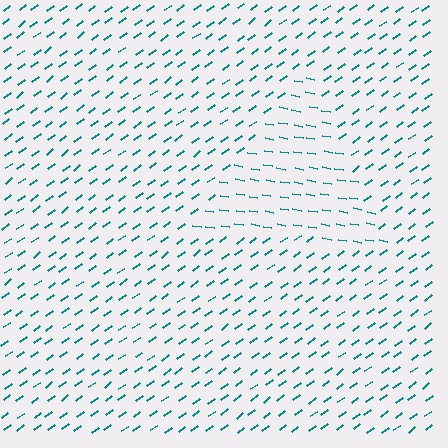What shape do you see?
I see a triangle.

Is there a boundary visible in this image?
Yes, there is a texture boundary formed by a change in line orientation.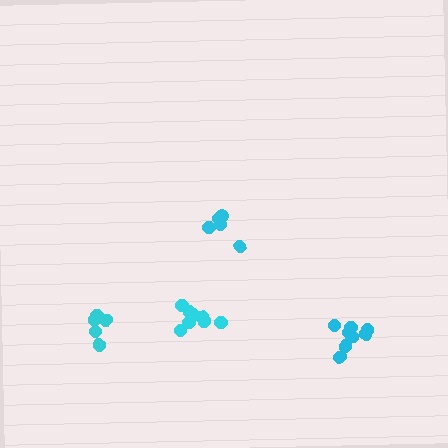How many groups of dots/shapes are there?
There are 4 groups.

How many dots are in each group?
Group 1: 5 dots, Group 2: 8 dots, Group 3: 8 dots, Group 4: 5 dots (26 total).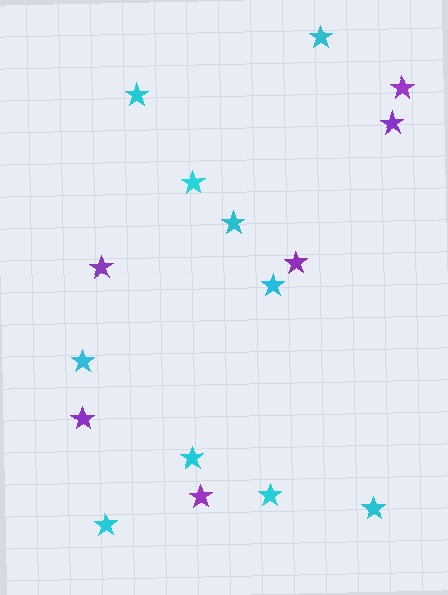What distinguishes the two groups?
There are 2 groups: one group of cyan stars (10) and one group of purple stars (6).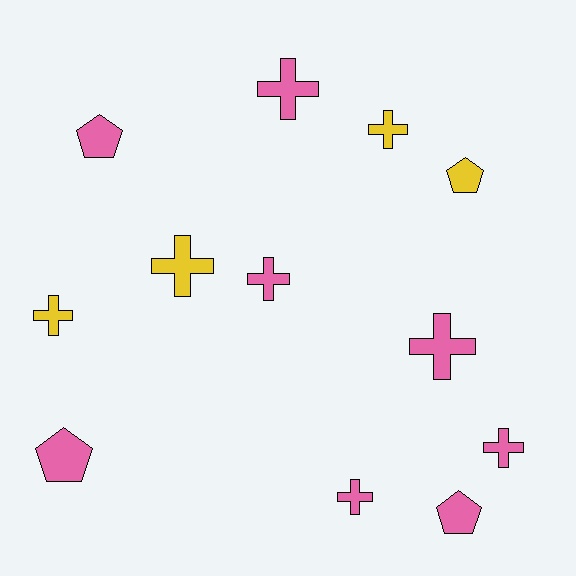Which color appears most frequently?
Pink, with 8 objects.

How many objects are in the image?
There are 12 objects.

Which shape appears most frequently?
Cross, with 8 objects.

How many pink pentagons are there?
There are 3 pink pentagons.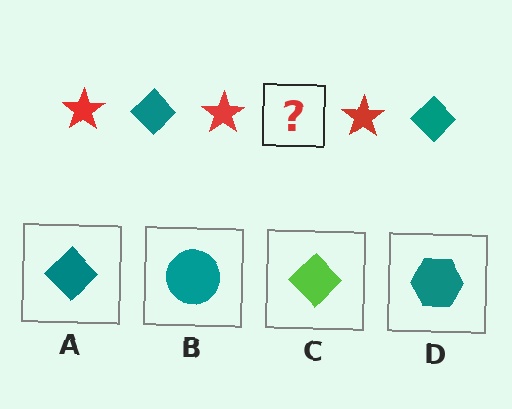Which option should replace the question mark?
Option A.